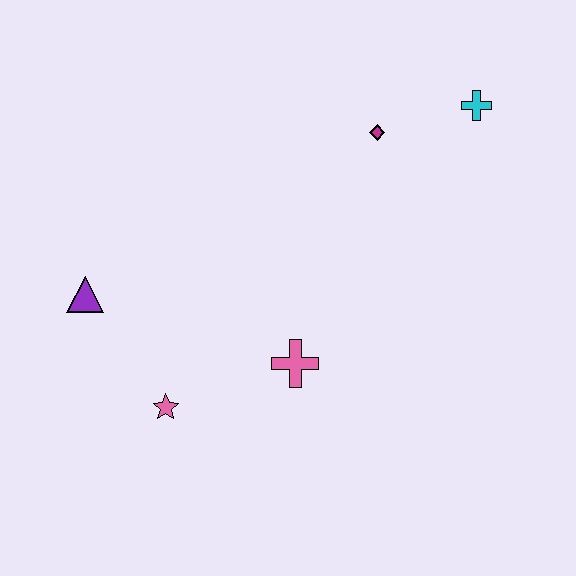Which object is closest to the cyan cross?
The magenta diamond is closest to the cyan cross.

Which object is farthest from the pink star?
The cyan cross is farthest from the pink star.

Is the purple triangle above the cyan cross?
No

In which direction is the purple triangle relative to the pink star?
The purple triangle is above the pink star.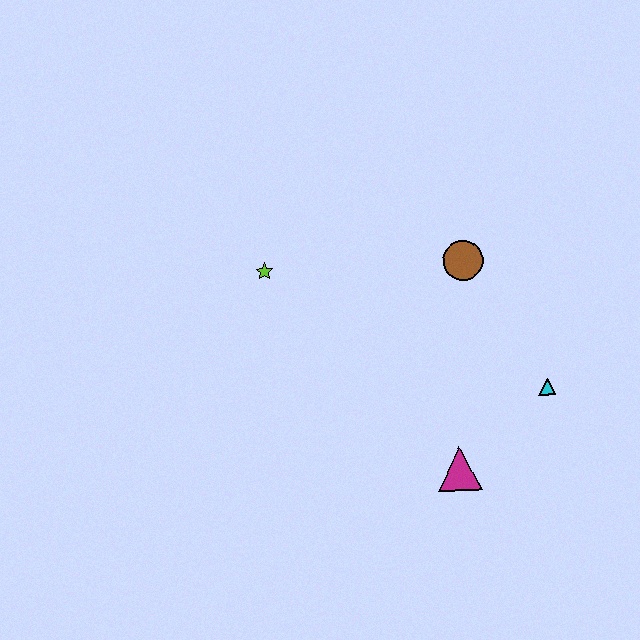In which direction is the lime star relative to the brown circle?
The lime star is to the left of the brown circle.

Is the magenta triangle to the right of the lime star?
Yes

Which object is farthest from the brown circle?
The magenta triangle is farthest from the brown circle.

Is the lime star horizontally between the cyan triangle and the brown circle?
No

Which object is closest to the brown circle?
The cyan triangle is closest to the brown circle.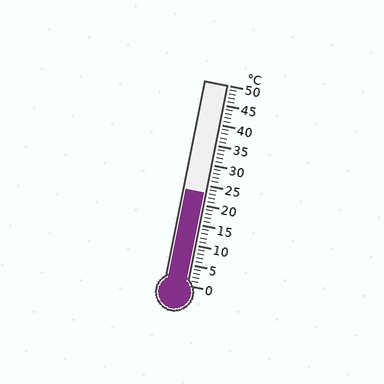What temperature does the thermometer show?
The thermometer shows approximately 23°C.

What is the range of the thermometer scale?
The thermometer scale ranges from 0°C to 50°C.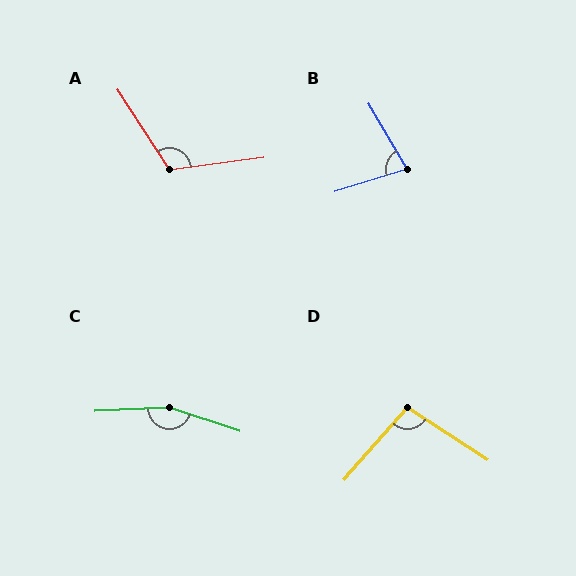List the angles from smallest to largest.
B (77°), D (98°), A (116°), C (159°).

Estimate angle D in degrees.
Approximately 98 degrees.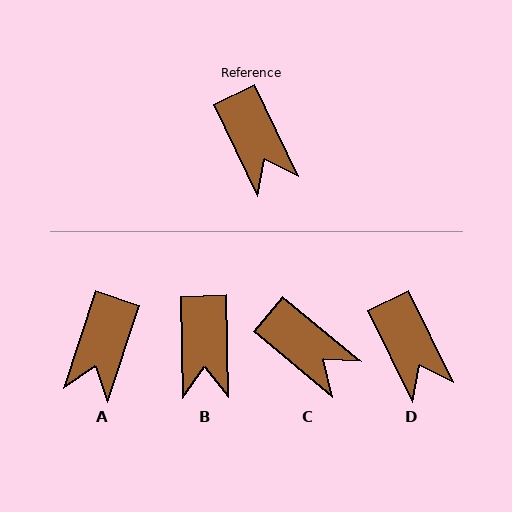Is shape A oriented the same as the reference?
No, it is off by about 44 degrees.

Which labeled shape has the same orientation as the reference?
D.